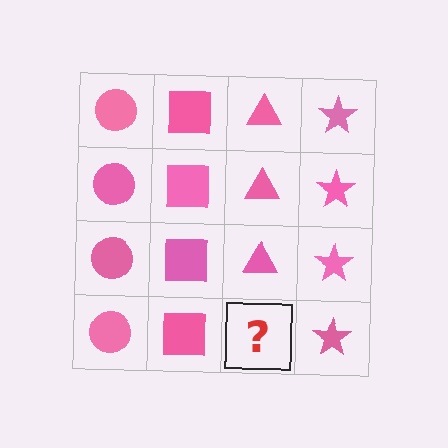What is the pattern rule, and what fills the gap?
The rule is that each column has a consistent shape. The gap should be filled with a pink triangle.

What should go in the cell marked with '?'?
The missing cell should contain a pink triangle.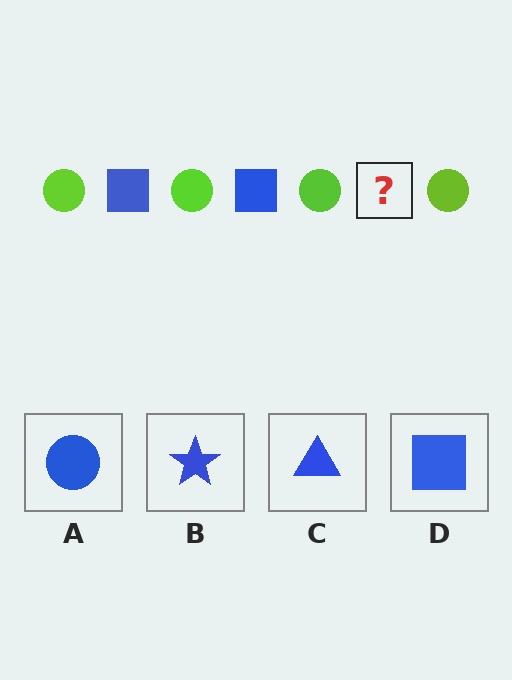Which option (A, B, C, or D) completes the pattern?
D.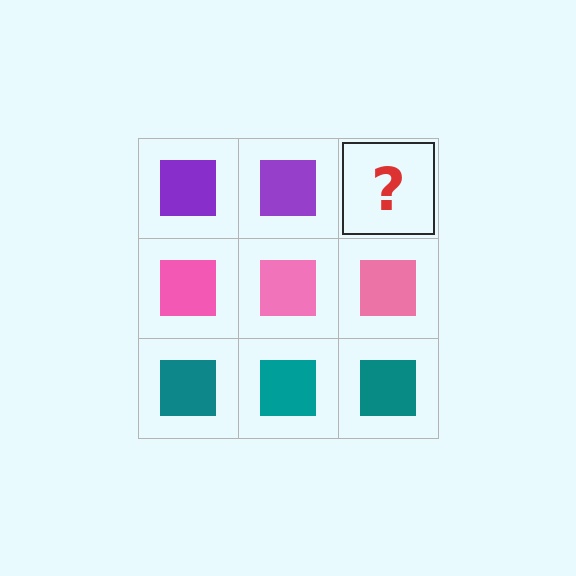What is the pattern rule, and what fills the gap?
The rule is that each row has a consistent color. The gap should be filled with a purple square.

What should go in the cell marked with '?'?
The missing cell should contain a purple square.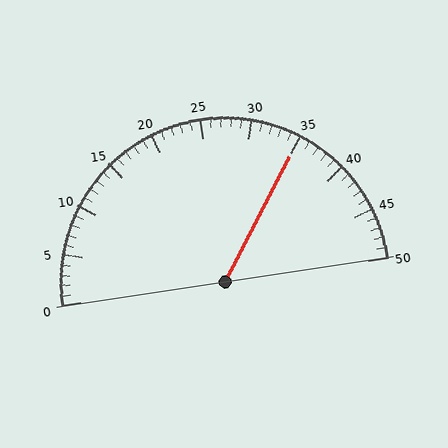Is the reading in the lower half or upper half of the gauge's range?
The reading is in the upper half of the range (0 to 50).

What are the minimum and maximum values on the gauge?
The gauge ranges from 0 to 50.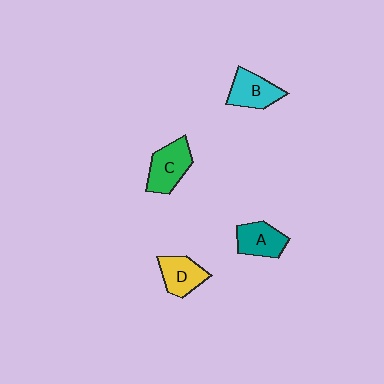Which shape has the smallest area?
Shape A (teal).